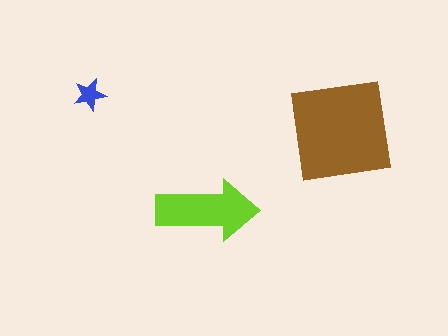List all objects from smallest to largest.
The blue star, the lime arrow, the brown square.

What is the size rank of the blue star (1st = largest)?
3rd.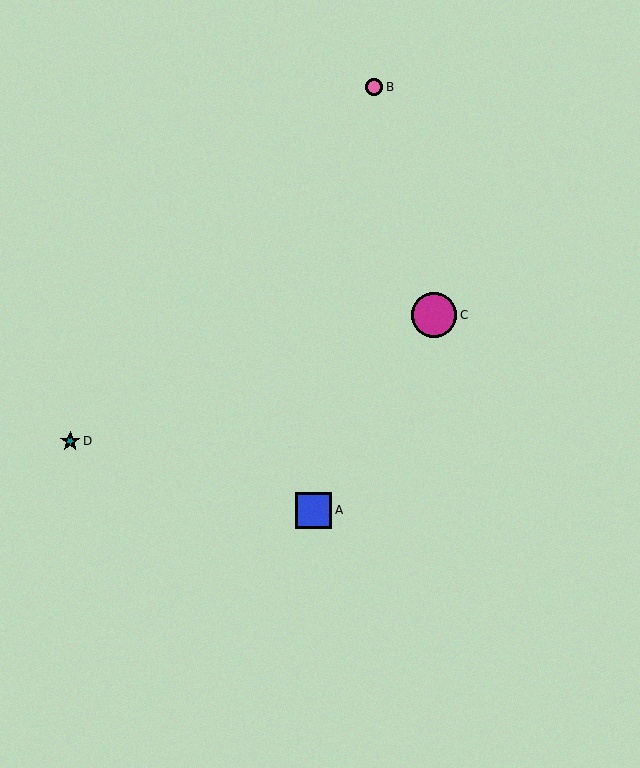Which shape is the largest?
The magenta circle (labeled C) is the largest.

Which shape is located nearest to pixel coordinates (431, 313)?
The magenta circle (labeled C) at (434, 315) is nearest to that location.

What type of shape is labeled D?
Shape D is a teal star.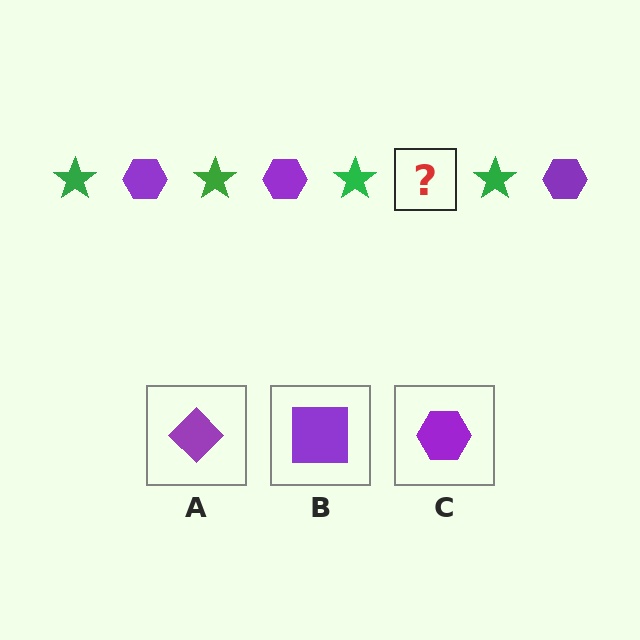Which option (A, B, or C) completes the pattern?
C.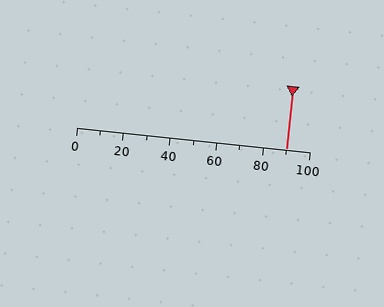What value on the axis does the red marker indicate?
The marker indicates approximately 90.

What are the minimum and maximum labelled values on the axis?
The axis runs from 0 to 100.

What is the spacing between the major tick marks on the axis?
The major ticks are spaced 20 apart.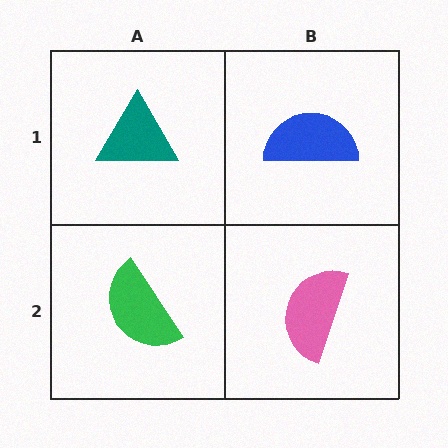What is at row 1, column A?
A teal triangle.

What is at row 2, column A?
A green semicircle.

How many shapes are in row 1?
2 shapes.